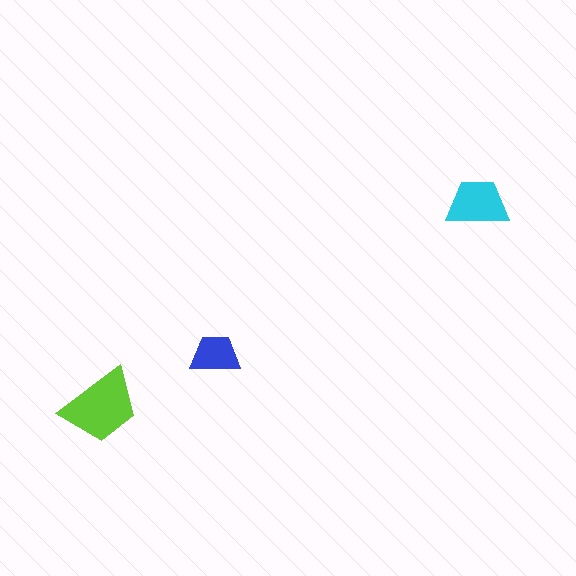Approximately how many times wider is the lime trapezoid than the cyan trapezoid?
About 1.5 times wider.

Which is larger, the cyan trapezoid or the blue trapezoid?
The cyan one.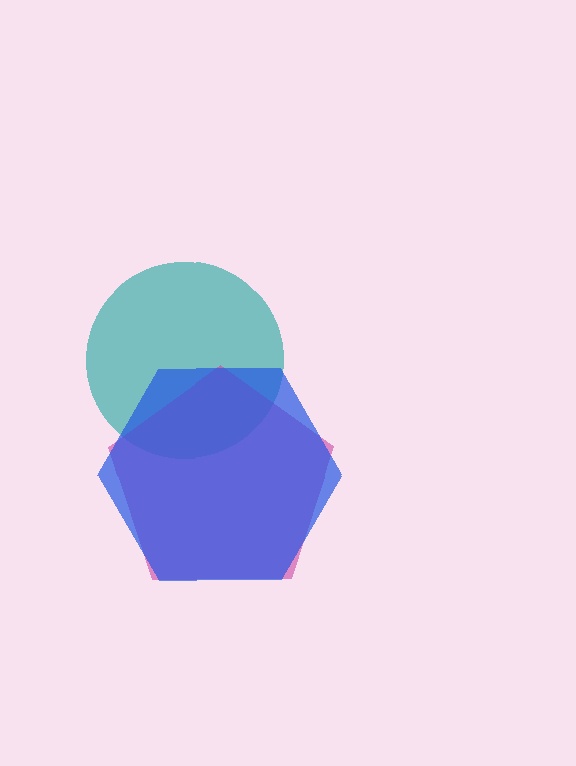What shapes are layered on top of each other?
The layered shapes are: a teal circle, a magenta pentagon, a blue hexagon.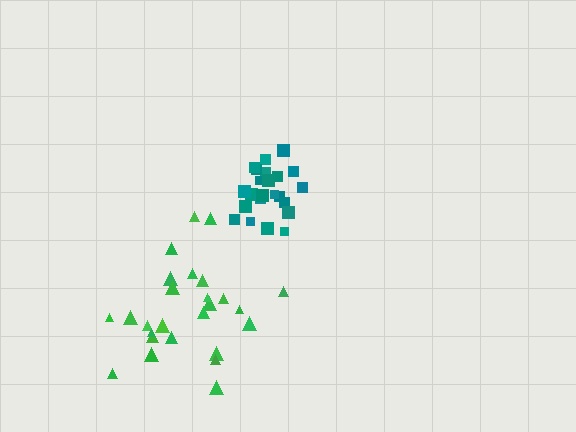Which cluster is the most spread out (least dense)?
Green.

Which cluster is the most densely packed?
Teal.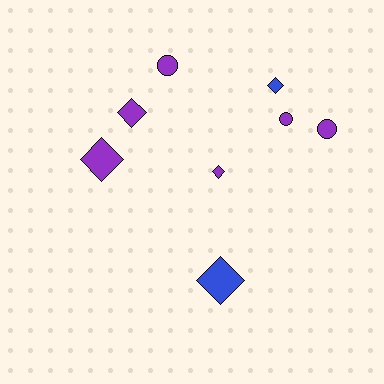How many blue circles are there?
There are no blue circles.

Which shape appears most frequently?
Diamond, with 5 objects.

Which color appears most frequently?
Purple, with 6 objects.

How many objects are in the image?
There are 8 objects.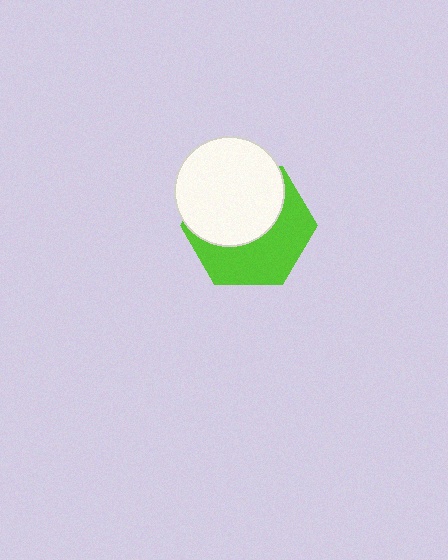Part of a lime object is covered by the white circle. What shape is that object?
It is a hexagon.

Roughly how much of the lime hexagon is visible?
About half of it is visible (roughly 48%).